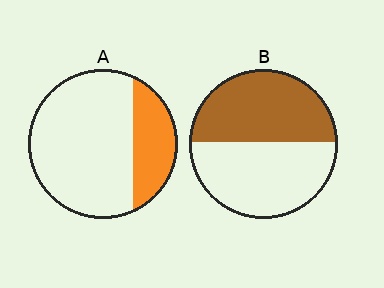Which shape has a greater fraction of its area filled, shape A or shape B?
Shape B.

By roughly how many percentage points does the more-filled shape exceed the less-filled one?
By roughly 25 percentage points (B over A).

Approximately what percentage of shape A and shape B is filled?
A is approximately 25% and B is approximately 50%.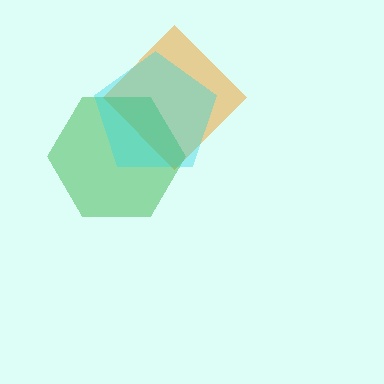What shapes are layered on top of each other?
The layered shapes are: an orange diamond, a green hexagon, a cyan pentagon.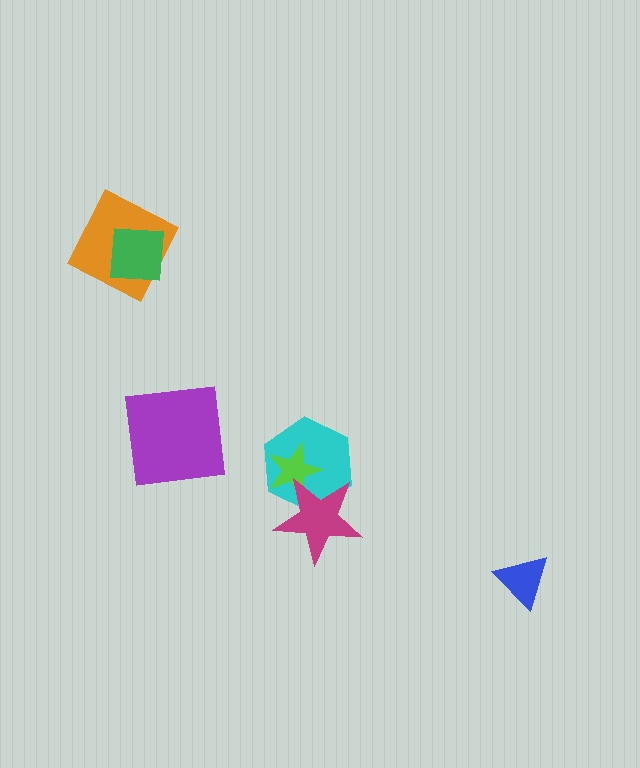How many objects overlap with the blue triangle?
0 objects overlap with the blue triangle.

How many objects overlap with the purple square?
0 objects overlap with the purple square.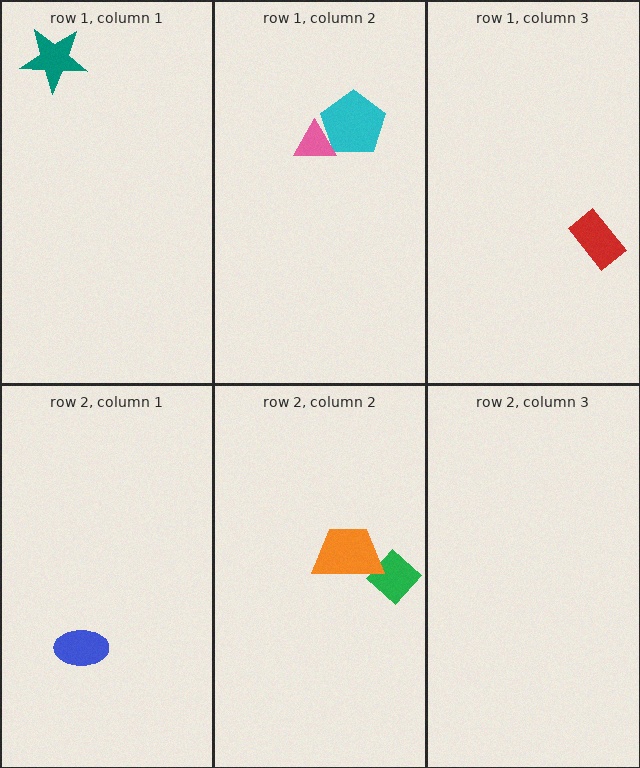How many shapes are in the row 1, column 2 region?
2.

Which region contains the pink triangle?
The row 1, column 2 region.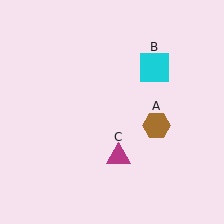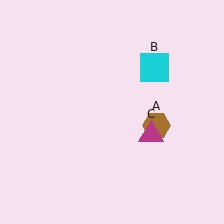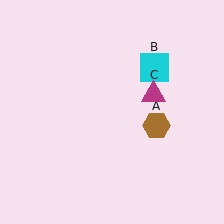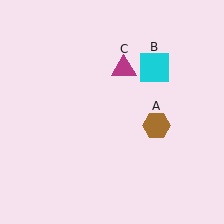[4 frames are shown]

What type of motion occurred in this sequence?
The magenta triangle (object C) rotated counterclockwise around the center of the scene.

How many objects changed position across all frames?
1 object changed position: magenta triangle (object C).